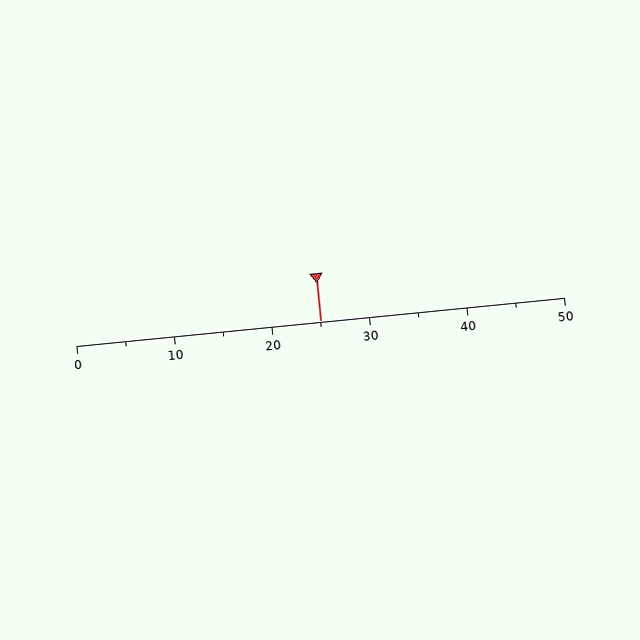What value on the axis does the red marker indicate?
The marker indicates approximately 25.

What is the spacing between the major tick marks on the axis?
The major ticks are spaced 10 apart.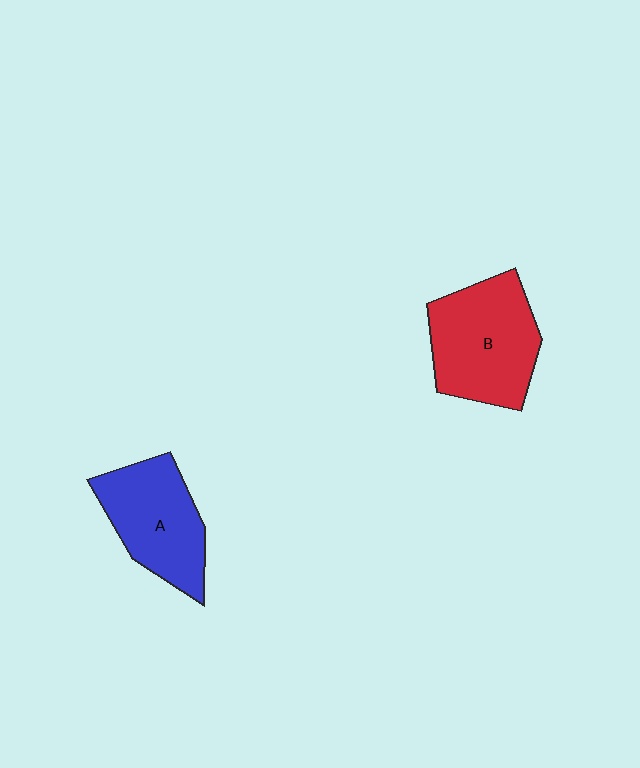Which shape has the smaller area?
Shape A (blue).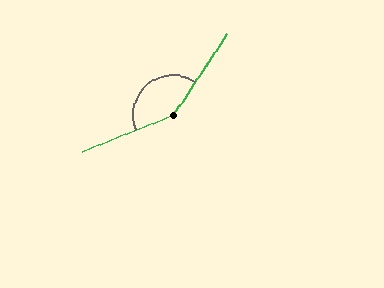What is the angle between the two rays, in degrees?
Approximately 146 degrees.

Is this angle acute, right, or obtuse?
It is obtuse.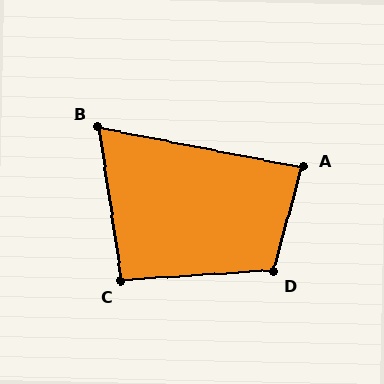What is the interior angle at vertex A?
Approximately 85 degrees (approximately right).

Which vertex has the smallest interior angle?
B, at approximately 71 degrees.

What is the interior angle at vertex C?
Approximately 95 degrees (approximately right).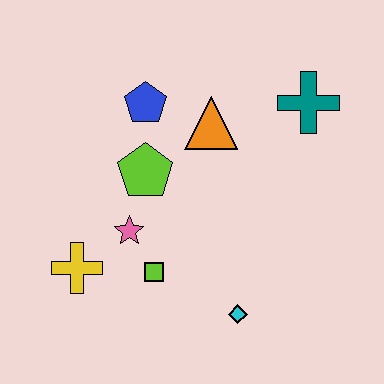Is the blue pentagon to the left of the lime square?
Yes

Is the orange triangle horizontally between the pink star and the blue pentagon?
No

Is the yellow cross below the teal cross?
Yes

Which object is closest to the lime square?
The pink star is closest to the lime square.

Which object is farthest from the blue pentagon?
The cyan diamond is farthest from the blue pentagon.